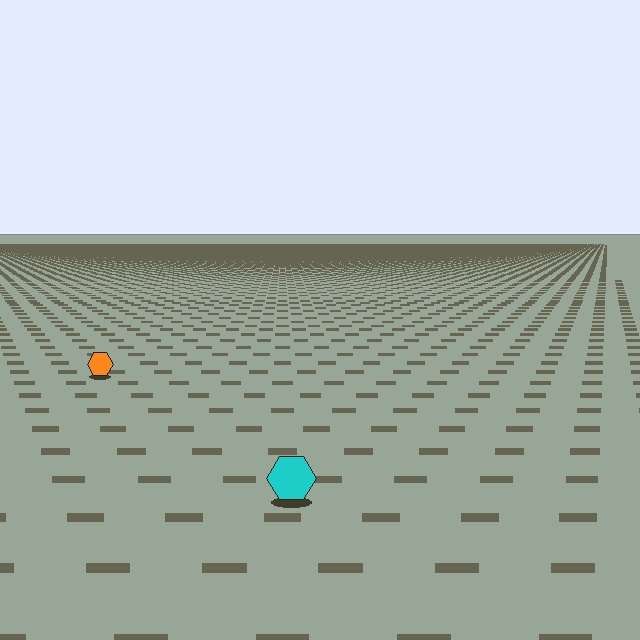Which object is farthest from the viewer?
The orange hexagon is farthest from the viewer. It appears smaller and the ground texture around it is denser.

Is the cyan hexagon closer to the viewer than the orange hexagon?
Yes. The cyan hexagon is closer — you can tell from the texture gradient: the ground texture is coarser near it.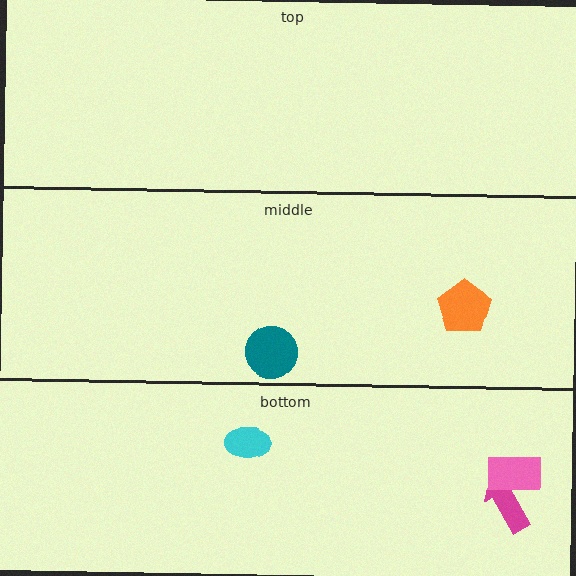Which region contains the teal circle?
The middle region.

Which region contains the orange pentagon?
The middle region.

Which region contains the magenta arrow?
The bottom region.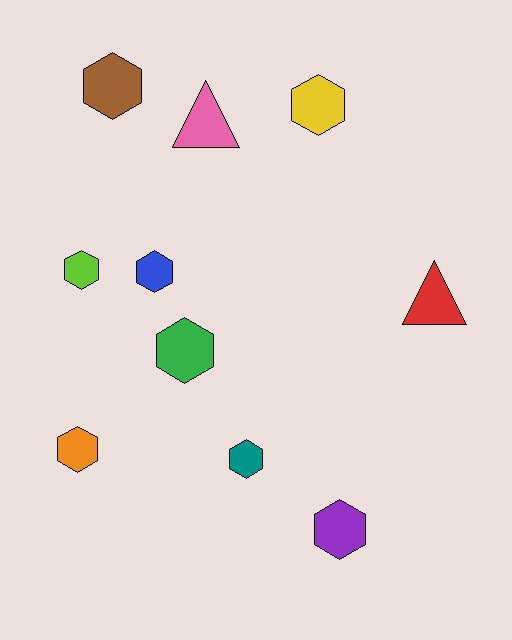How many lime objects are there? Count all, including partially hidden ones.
There is 1 lime object.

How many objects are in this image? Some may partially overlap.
There are 10 objects.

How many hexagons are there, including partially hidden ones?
There are 8 hexagons.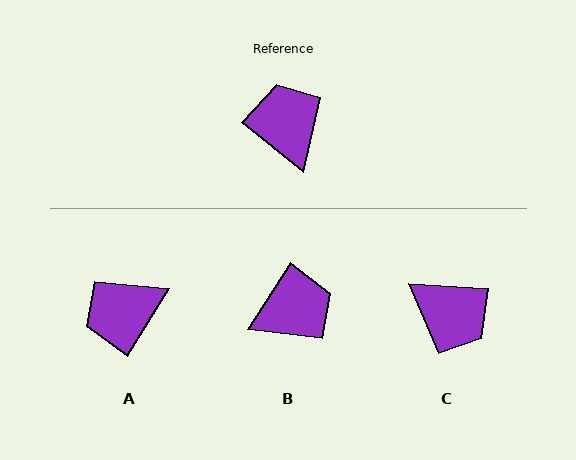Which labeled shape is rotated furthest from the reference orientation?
C, about 145 degrees away.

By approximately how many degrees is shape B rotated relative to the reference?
Approximately 84 degrees clockwise.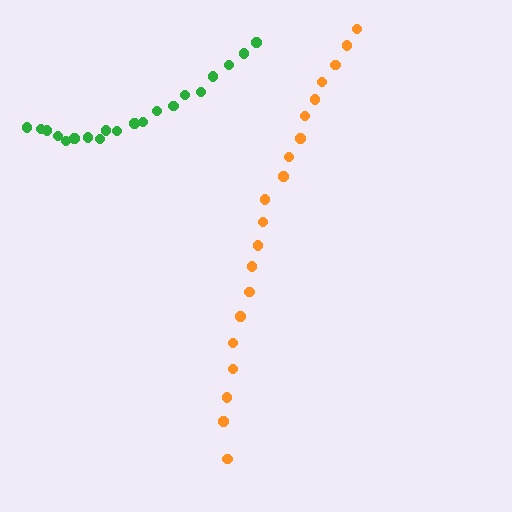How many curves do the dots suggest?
There are 2 distinct paths.